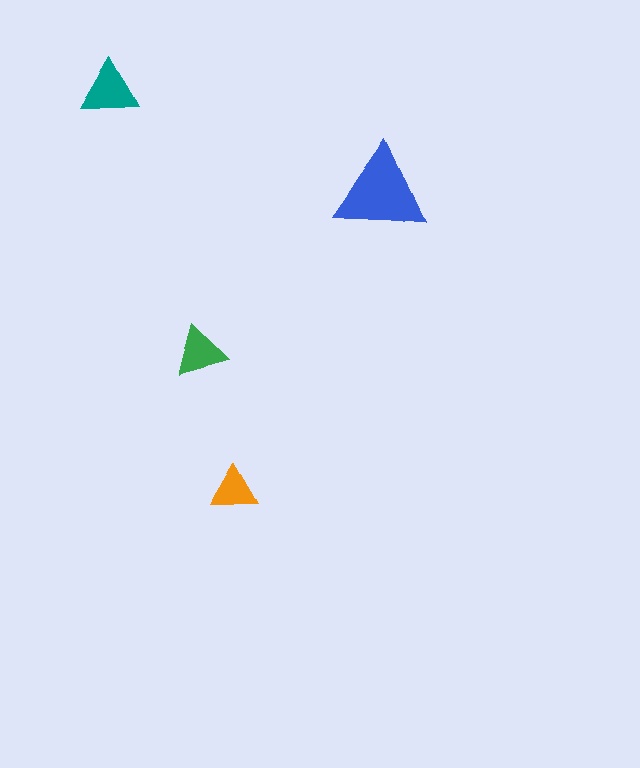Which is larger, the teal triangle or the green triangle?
The teal one.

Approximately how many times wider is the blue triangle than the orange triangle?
About 2 times wider.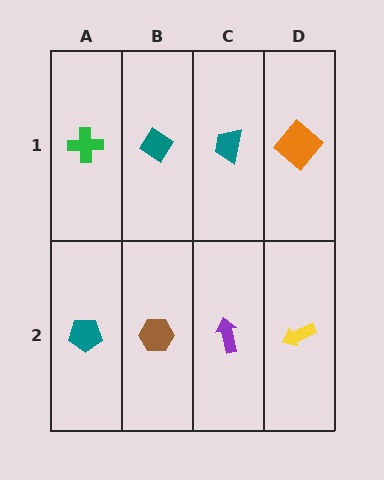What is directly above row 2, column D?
An orange diamond.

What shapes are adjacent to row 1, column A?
A teal pentagon (row 2, column A), a teal diamond (row 1, column B).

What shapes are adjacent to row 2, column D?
An orange diamond (row 1, column D), a purple arrow (row 2, column C).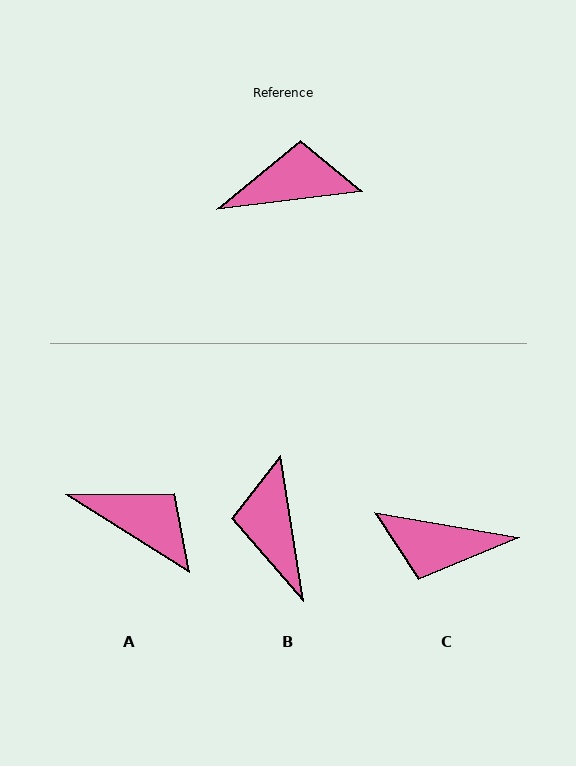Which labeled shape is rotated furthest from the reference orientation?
C, about 163 degrees away.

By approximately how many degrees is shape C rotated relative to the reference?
Approximately 163 degrees counter-clockwise.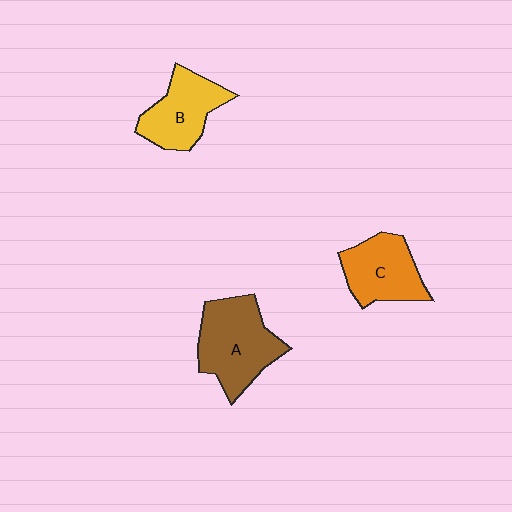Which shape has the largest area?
Shape A (brown).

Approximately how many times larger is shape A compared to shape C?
Approximately 1.3 times.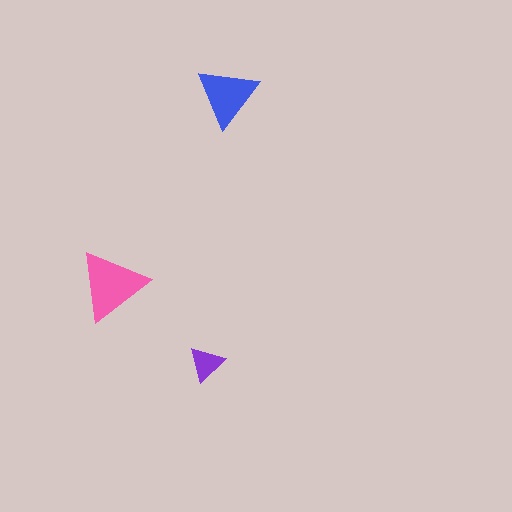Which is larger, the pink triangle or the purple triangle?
The pink one.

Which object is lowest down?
The purple triangle is bottommost.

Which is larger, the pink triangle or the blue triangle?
The pink one.